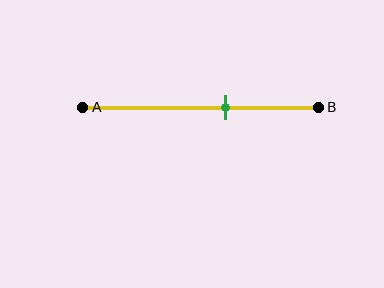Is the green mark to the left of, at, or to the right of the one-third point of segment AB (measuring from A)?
The green mark is to the right of the one-third point of segment AB.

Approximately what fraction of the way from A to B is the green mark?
The green mark is approximately 60% of the way from A to B.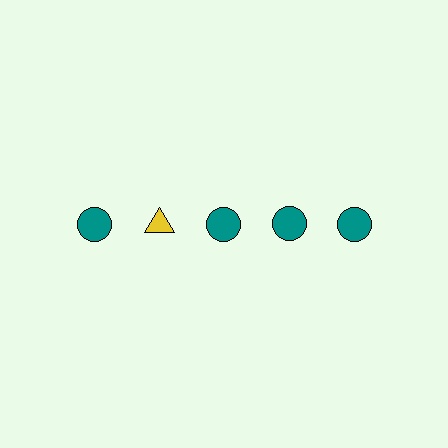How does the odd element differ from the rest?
It differs in both color (yellow instead of teal) and shape (triangle instead of circle).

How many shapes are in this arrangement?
There are 5 shapes arranged in a grid pattern.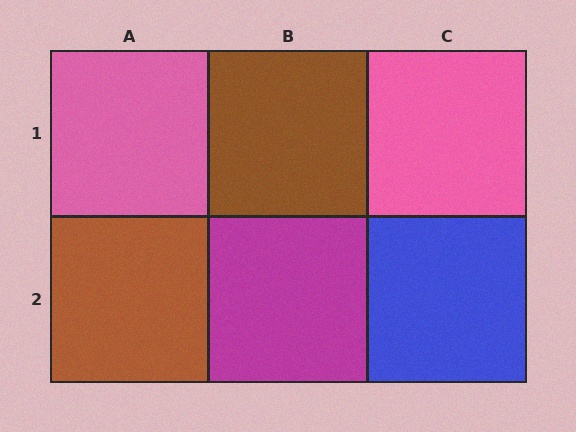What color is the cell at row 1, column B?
Brown.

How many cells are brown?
2 cells are brown.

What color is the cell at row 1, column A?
Pink.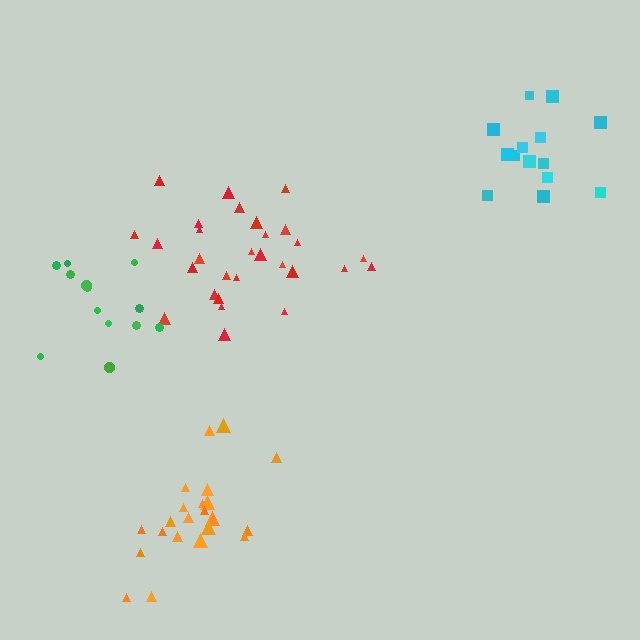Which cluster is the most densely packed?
Orange.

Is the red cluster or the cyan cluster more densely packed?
Red.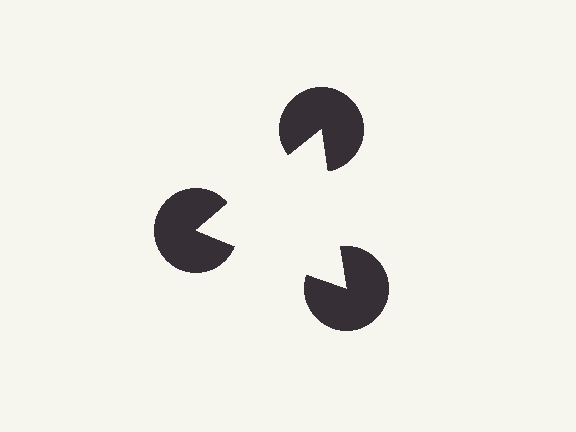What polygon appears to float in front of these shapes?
An illusory triangle — its edges are inferred from the aligned wedge cuts in the pac-man discs, not physically drawn.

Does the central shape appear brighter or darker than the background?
It typically appears slightly brighter than the background, even though no actual brightness change is drawn.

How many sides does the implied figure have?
3 sides.